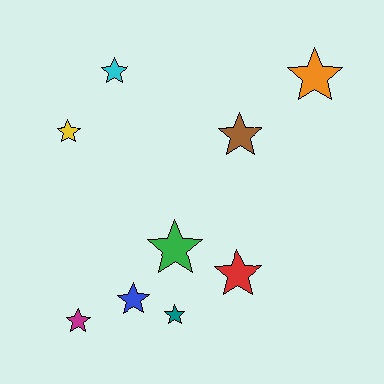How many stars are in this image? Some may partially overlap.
There are 9 stars.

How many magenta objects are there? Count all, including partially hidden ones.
There is 1 magenta object.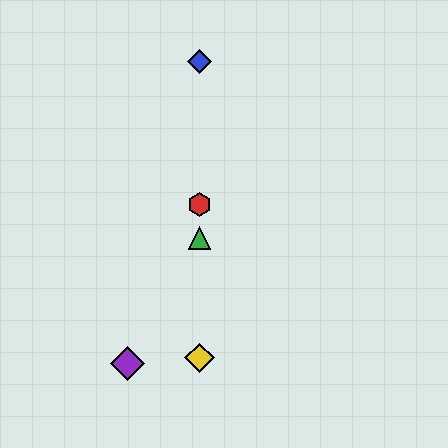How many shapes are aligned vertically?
4 shapes (the red hexagon, the blue diamond, the green triangle, the yellow diamond) are aligned vertically.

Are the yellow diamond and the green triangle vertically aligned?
Yes, both are at x≈199.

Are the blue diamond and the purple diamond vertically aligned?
No, the blue diamond is at x≈199 and the purple diamond is at x≈127.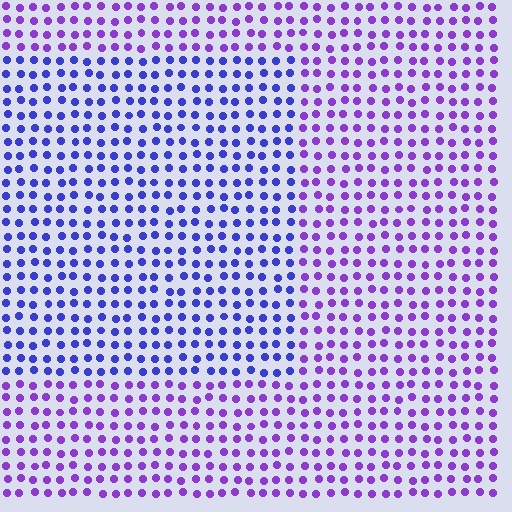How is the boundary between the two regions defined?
The boundary is defined purely by a slight shift in hue (about 36 degrees). Spacing, size, and orientation are identical on both sides.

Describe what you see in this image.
The image is filled with small purple elements in a uniform arrangement. A rectangle-shaped region is visible where the elements are tinted to a slightly different hue, forming a subtle color boundary.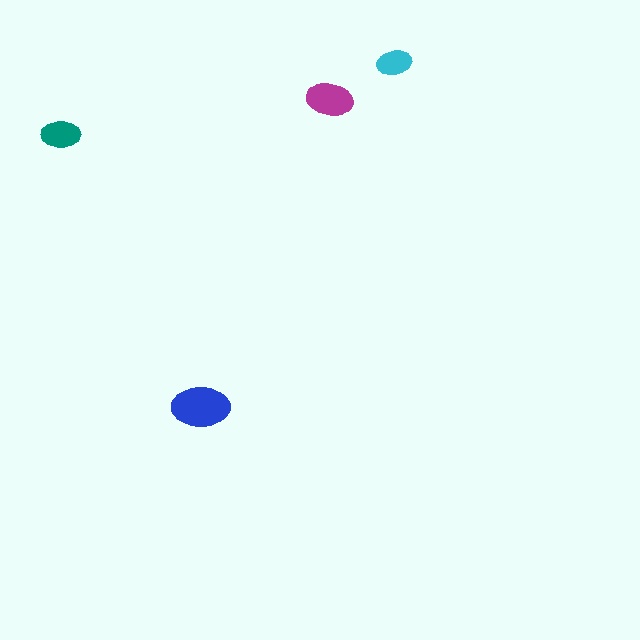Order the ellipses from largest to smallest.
the blue one, the magenta one, the teal one, the cyan one.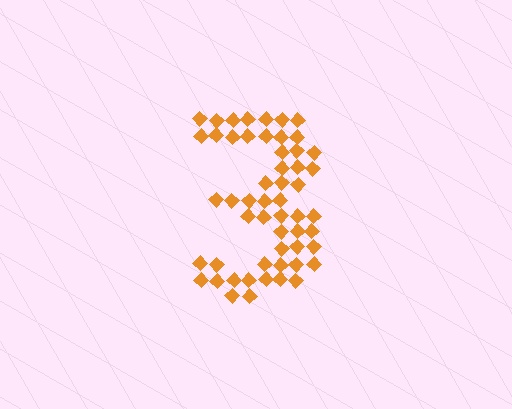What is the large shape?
The large shape is the digit 3.